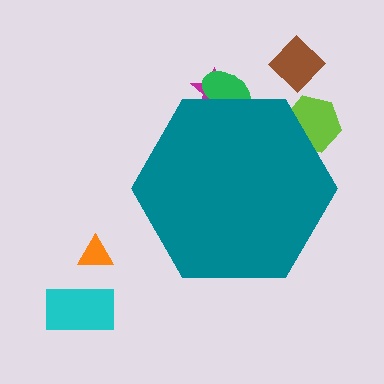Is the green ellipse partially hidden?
Yes, the green ellipse is partially hidden behind the teal hexagon.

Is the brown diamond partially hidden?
No, the brown diamond is fully visible.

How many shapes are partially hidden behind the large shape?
3 shapes are partially hidden.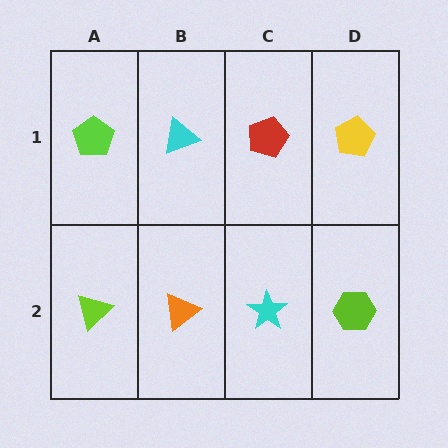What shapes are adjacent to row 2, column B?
A cyan triangle (row 1, column B), a lime triangle (row 2, column A), a cyan star (row 2, column C).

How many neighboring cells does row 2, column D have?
2.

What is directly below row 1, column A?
A lime triangle.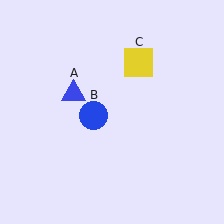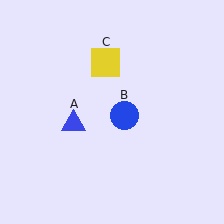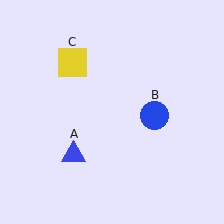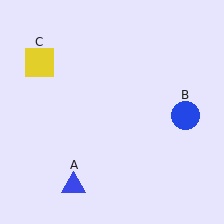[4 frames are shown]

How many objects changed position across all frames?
3 objects changed position: blue triangle (object A), blue circle (object B), yellow square (object C).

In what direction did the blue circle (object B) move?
The blue circle (object B) moved right.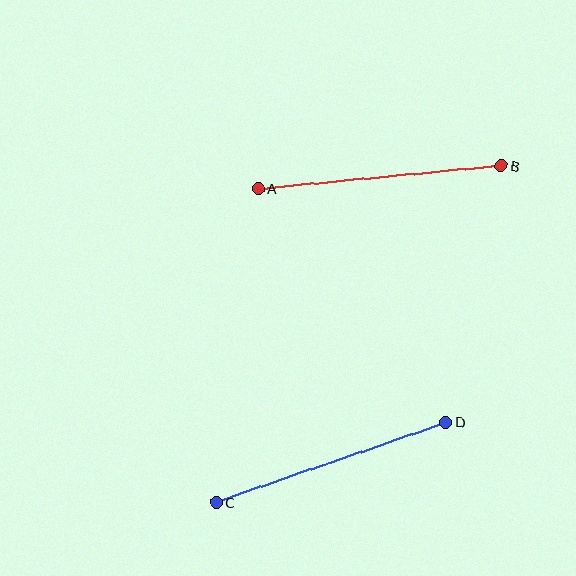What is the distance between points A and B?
The distance is approximately 244 pixels.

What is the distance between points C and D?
The distance is approximately 244 pixels.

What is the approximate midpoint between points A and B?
The midpoint is at approximately (380, 177) pixels.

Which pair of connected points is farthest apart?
Points A and B are farthest apart.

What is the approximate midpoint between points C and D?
The midpoint is at approximately (331, 462) pixels.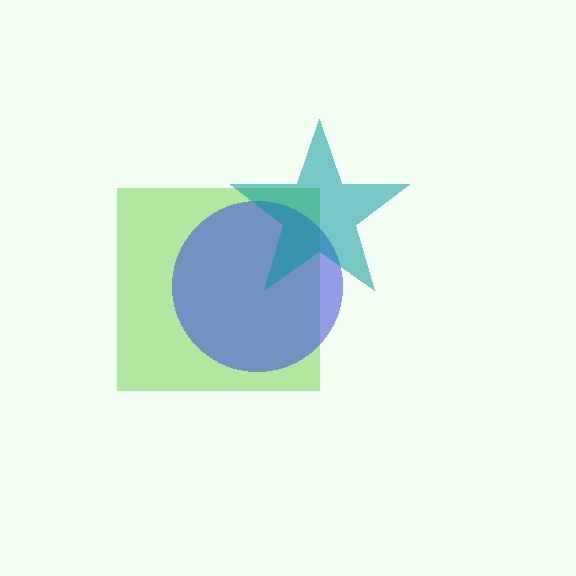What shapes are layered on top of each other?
The layered shapes are: a lime square, a blue circle, a teal star.